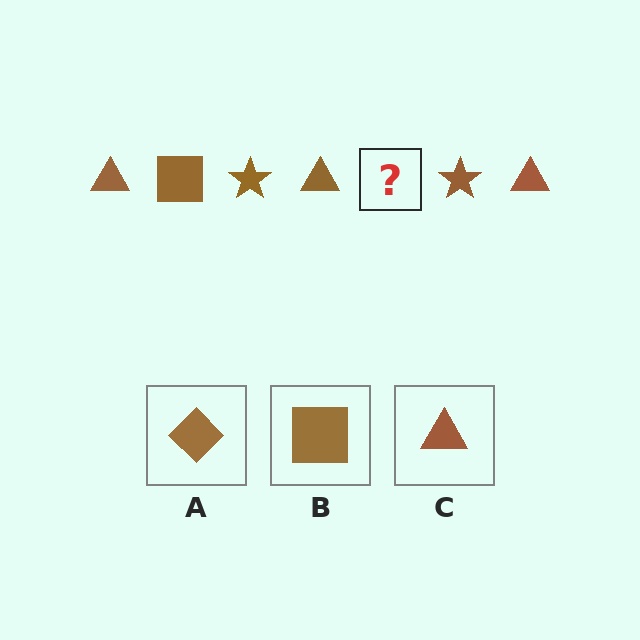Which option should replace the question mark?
Option B.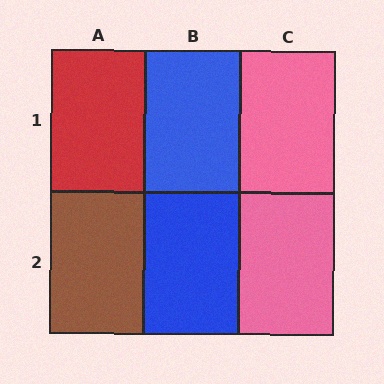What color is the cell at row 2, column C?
Pink.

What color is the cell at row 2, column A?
Brown.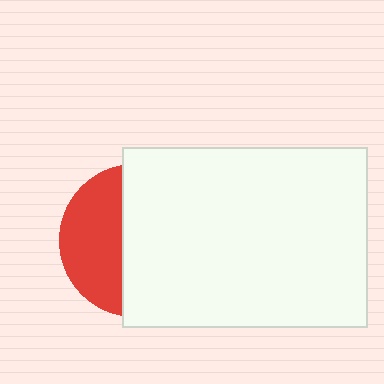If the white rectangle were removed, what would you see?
You would see the complete red circle.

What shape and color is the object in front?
The object in front is a white rectangle.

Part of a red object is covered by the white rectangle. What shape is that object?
It is a circle.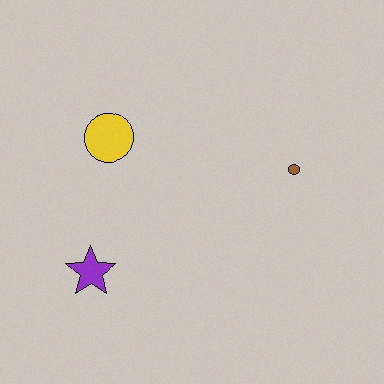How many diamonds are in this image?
There are no diamonds.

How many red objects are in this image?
There are no red objects.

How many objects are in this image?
There are 3 objects.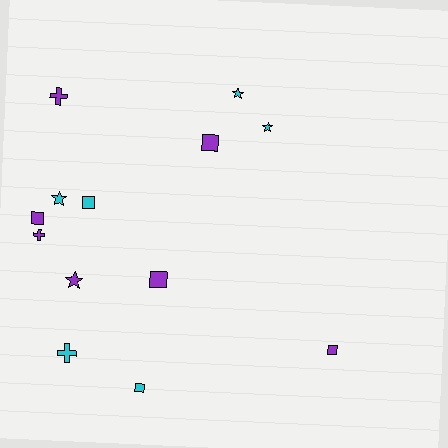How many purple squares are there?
There are 4 purple squares.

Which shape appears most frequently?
Square, with 6 objects.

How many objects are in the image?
There are 13 objects.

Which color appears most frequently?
Purple, with 7 objects.